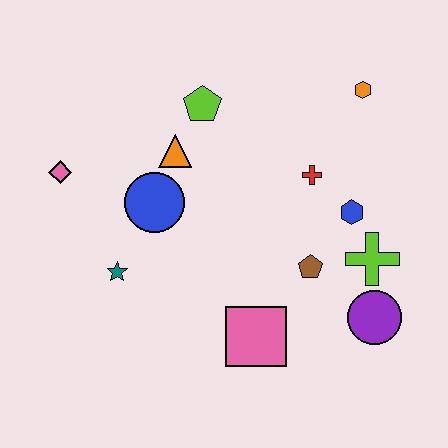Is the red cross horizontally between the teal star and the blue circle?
No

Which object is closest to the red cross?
The blue hexagon is closest to the red cross.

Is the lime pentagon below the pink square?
No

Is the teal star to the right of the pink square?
No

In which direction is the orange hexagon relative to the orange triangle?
The orange hexagon is to the right of the orange triangle.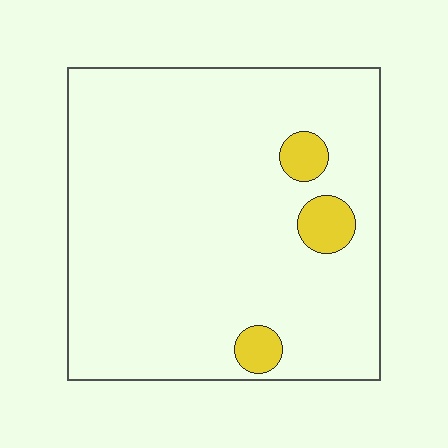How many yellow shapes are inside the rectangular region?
3.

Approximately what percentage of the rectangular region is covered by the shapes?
Approximately 5%.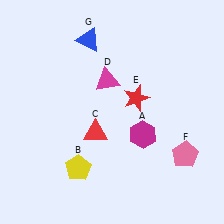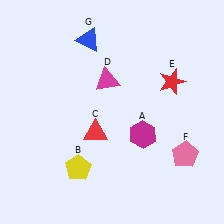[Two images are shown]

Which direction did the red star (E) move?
The red star (E) moved right.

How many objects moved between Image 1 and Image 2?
1 object moved between the two images.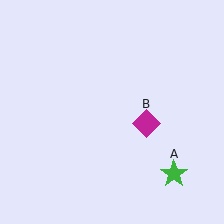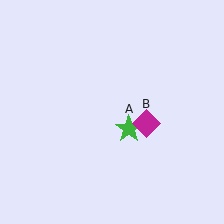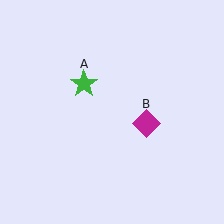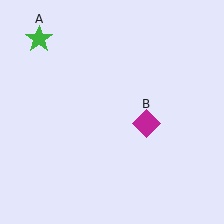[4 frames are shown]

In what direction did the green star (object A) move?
The green star (object A) moved up and to the left.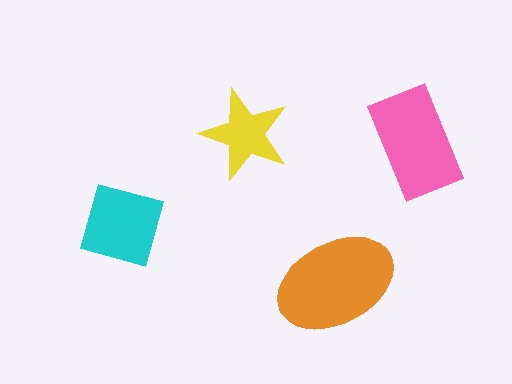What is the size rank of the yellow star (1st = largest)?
4th.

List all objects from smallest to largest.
The yellow star, the cyan square, the pink rectangle, the orange ellipse.